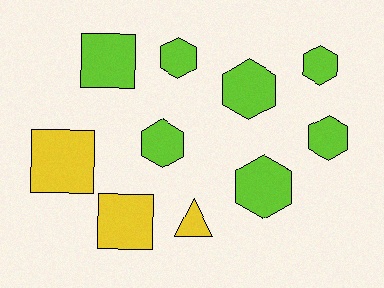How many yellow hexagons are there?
There are no yellow hexagons.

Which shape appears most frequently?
Hexagon, with 6 objects.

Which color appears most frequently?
Lime, with 7 objects.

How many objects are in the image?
There are 10 objects.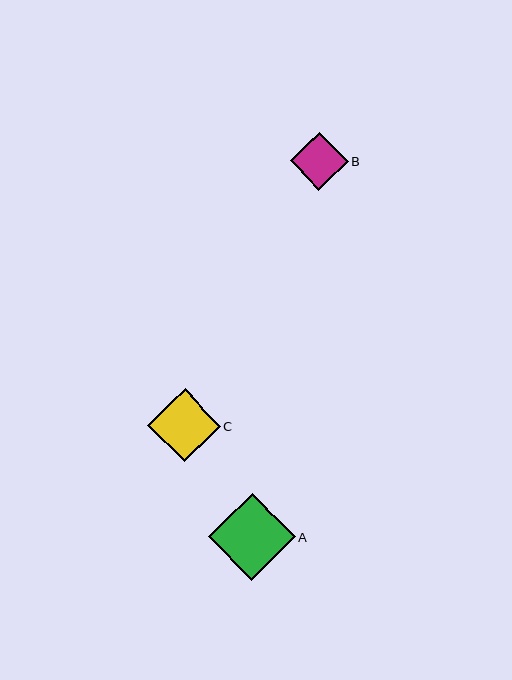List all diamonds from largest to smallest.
From largest to smallest: A, C, B.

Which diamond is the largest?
Diamond A is the largest with a size of approximately 87 pixels.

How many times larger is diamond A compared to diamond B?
Diamond A is approximately 1.5 times the size of diamond B.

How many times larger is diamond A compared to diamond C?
Diamond A is approximately 1.2 times the size of diamond C.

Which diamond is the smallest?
Diamond B is the smallest with a size of approximately 58 pixels.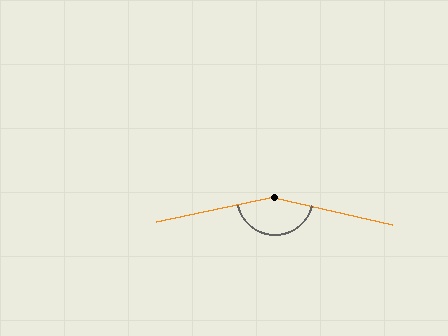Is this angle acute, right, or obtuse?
It is obtuse.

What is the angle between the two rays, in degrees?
Approximately 155 degrees.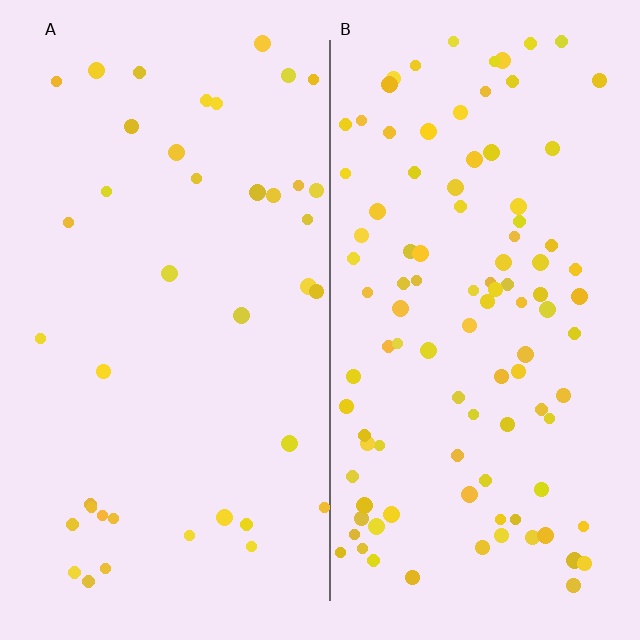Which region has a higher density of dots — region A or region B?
B (the right).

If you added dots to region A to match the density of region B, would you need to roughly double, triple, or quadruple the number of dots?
Approximately triple.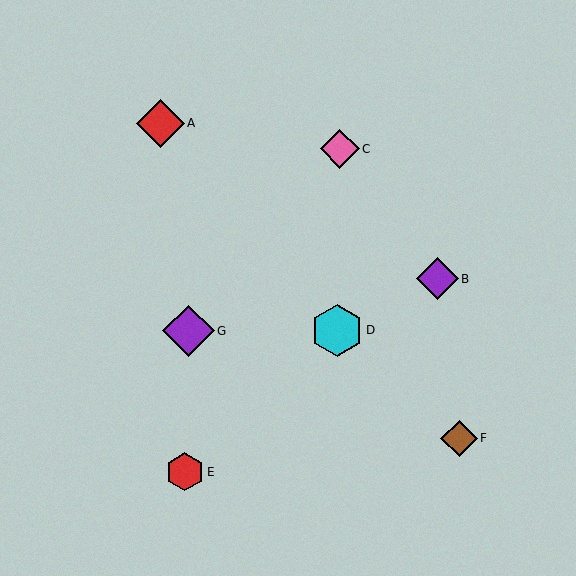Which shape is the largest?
The purple diamond (labeled G) is the largest.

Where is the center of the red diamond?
The center of the red diamond is at (161, 123).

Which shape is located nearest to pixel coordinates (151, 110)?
The red diamond (labeled A) at (161, 123) is nearest to that location.